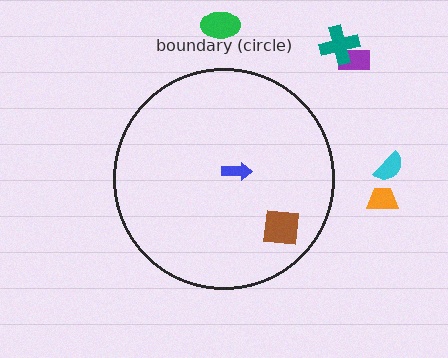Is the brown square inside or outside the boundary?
Inside.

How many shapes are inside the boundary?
2 inside, 5 outside.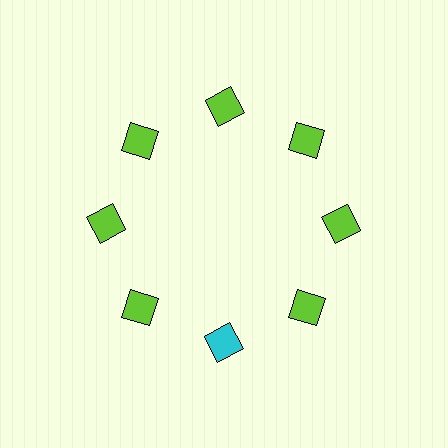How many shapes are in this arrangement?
There are 8 shapes arranged in a ring pattern.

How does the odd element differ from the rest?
It has a different color: cyan instead of lime.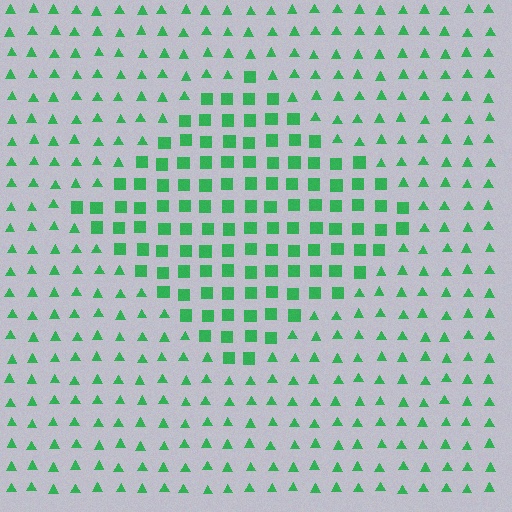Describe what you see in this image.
The image is filled with small green elements arranged in a uniform grid. A diamond-shaped region contains squares, while the surrounding area contains triangles. The boundary is defined purely by the change in element shape.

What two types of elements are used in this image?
The image uses squares inside the diamond region and triangles outside it.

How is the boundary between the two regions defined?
The boundary is defined by a change in element shape: squares inside vs. triangles outside. All elements share the same color and spacing.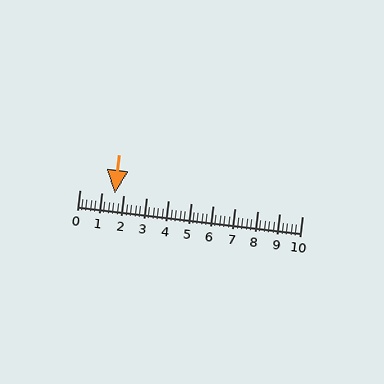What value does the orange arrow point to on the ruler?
The orange arrow points to approximately 1.6.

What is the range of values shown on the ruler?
The ruler shows values from 0 to 10.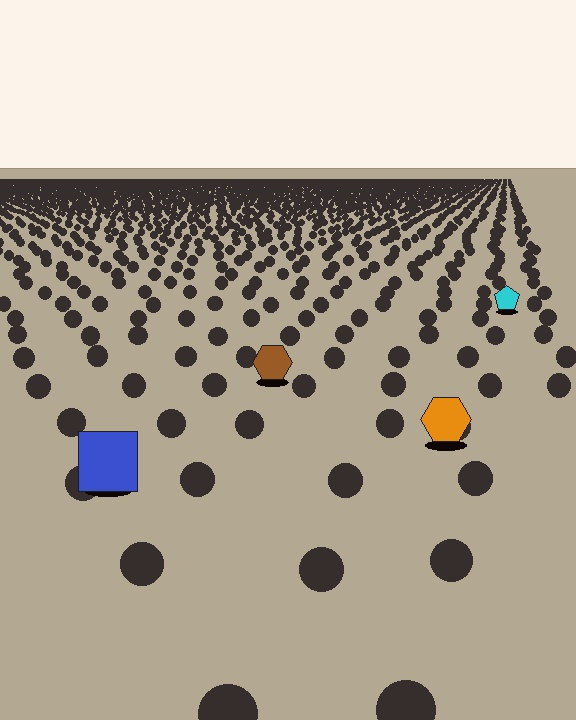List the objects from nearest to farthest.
From nearest to farthest: the blue square, the orange hexagon, the brown hexagon, the cyan pentagon.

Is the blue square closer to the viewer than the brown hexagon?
Yes. The blue square is closer — you can tell from the texture gradient: the ground texture is coarser near it.